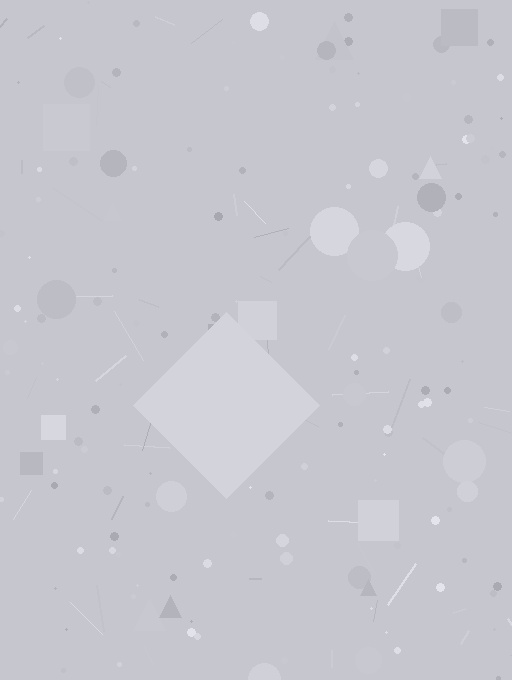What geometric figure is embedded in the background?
A diamond is embedded in the background.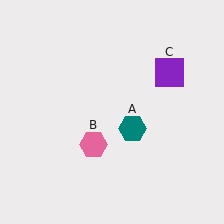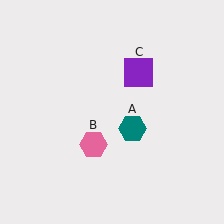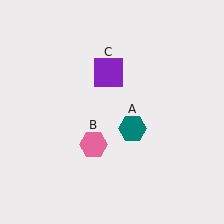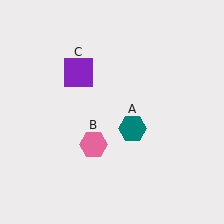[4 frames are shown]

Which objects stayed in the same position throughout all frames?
Teal hexagon (object A) and pink hexagon (object B) remained stationary.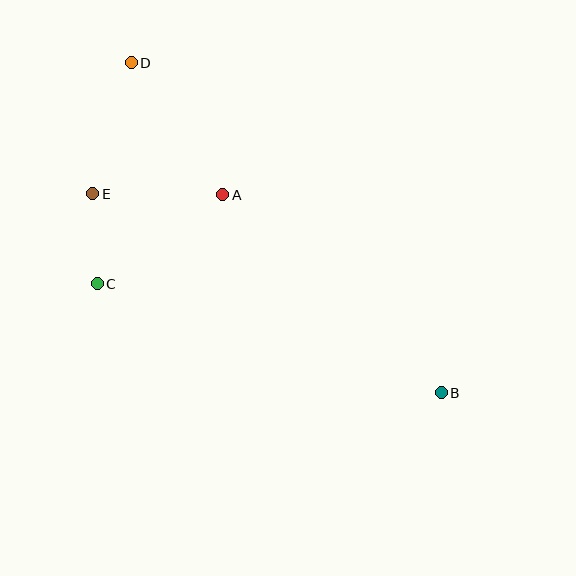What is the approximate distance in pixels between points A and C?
The distance between A and C is approximately 154 pixels.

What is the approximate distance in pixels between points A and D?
The distance between A and D is approximately 160 pixels.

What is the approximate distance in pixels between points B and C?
The distance between B and C is approximately 361 pixels.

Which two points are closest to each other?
Points C and E are closest to each other.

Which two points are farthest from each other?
Points B and D are farthest from each other.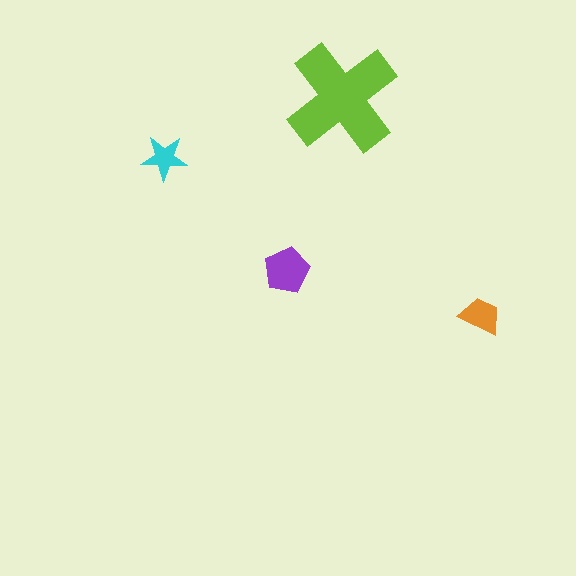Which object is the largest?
The lime cross.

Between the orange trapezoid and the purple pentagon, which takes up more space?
The purple pentagon.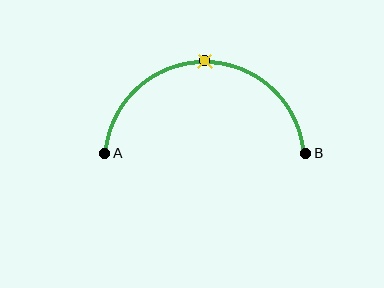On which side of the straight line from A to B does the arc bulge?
The arc bulges above the straight line connecting A and B.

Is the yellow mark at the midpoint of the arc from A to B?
Yes. The yellow mark lies on the arc at equal arc-length from both A and B — it is the arc midpoint.